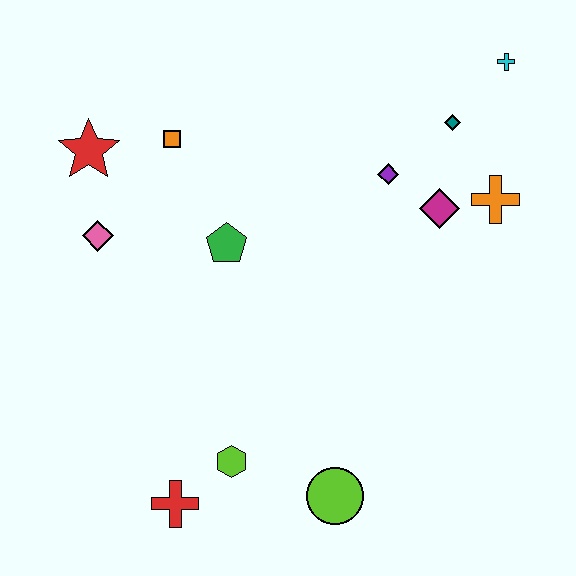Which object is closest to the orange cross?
The magenta diamond is closest to the orange cross.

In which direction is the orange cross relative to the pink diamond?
The orange cross is to the right of the pink diamond.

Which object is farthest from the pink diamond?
The cyan cross is farthest from the pink diamond.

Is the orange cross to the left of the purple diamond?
No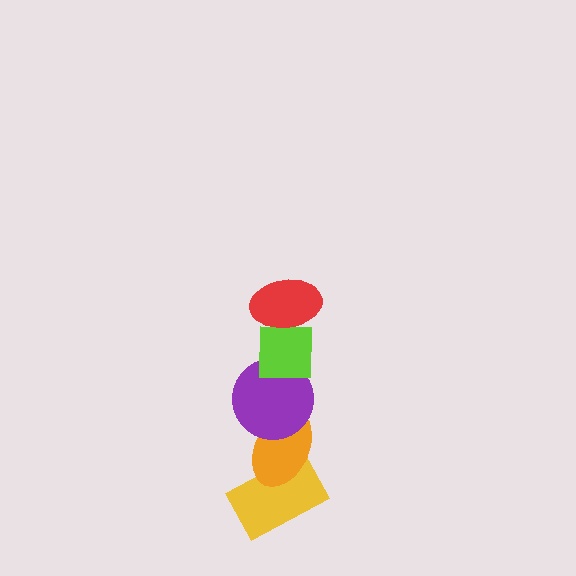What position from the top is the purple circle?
The purple circle is 3rd from the top.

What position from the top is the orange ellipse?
The orange ellipse is 4th from the top.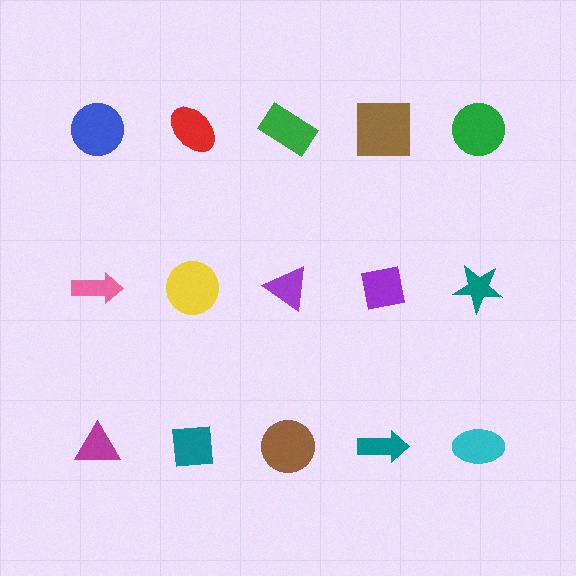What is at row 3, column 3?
A brown circle.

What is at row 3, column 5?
A cyan ellipse.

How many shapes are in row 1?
5 shapes.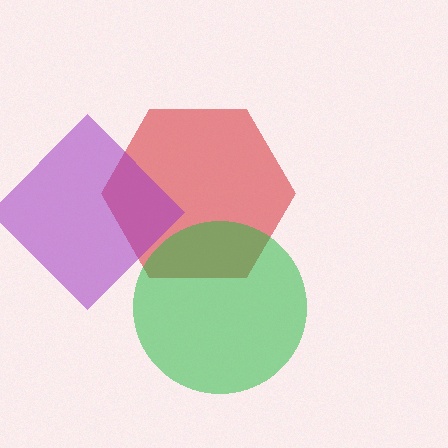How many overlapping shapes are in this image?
There are 3 overlapping shapes in the image.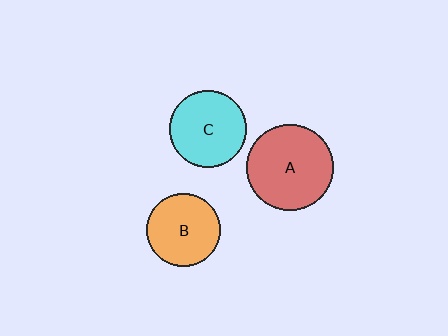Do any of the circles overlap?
No, none of the circles overlap.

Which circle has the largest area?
Circle A (red).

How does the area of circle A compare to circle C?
Approximately 1.3 times.